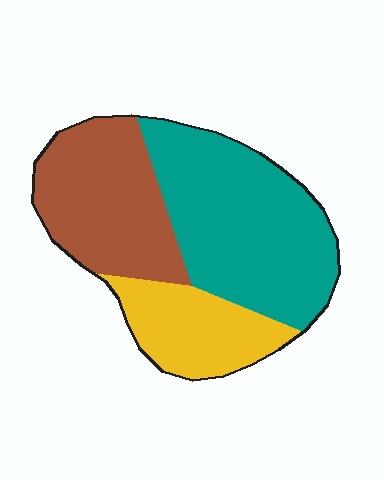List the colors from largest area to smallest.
From largest to smallest: teal, brown, yellow.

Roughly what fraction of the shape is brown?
Brown covers about 35% of the shape.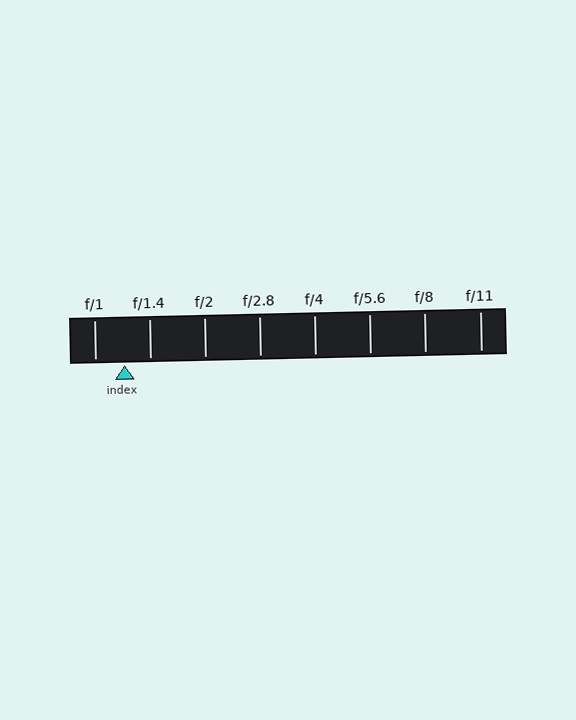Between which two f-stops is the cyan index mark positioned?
The index mark is between f/1 and f/1.4.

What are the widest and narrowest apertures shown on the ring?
The widest aperture shown is f/1 and the narrowest is f/11.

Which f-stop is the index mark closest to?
The index mark is closest to f/1.4.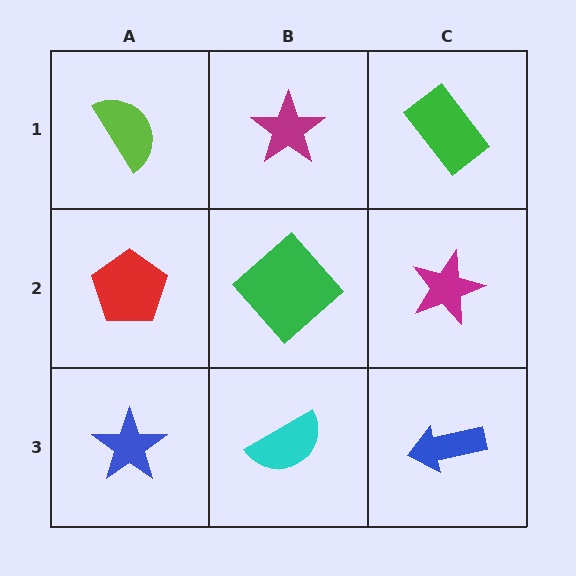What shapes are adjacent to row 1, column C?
A magenta star (row 2, column C), a magenta star (row 1, column B).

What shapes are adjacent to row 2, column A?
A lime semicircle (row 1, column A), a blue star (row 3, column A), a green diamond (row 2, column B).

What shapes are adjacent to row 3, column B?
A green diamond (row 2, column B), a blue star (row 3, column A), a blue arrow (row 3, column C).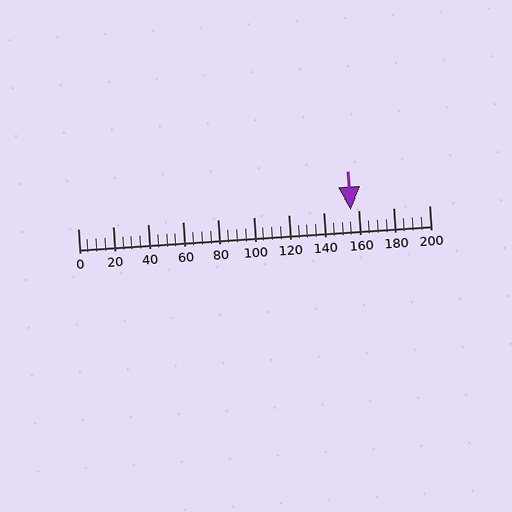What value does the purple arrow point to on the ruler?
The purple arrow points to approximately 156.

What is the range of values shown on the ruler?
The ruler shows values from 0 to 200.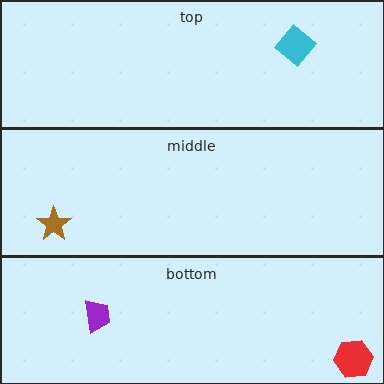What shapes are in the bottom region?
The purple trapezoid, the red hexagon.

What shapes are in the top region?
The cyan diamond.